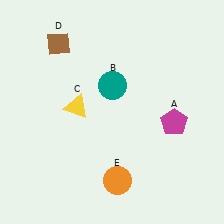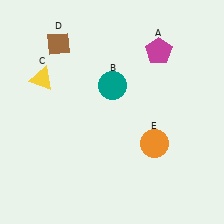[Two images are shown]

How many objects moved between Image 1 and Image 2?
3 objects moved between the two images.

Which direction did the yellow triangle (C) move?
The yellow triangle (C) moved left.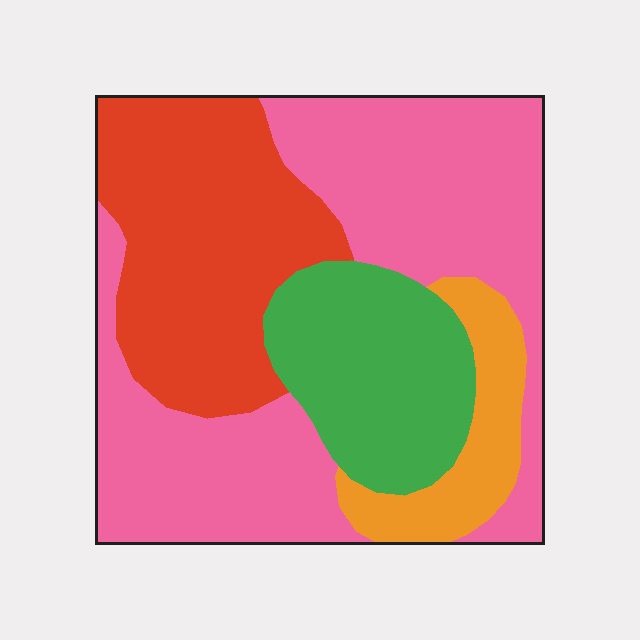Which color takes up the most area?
Pink, at roughly 45%.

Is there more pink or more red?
Pink.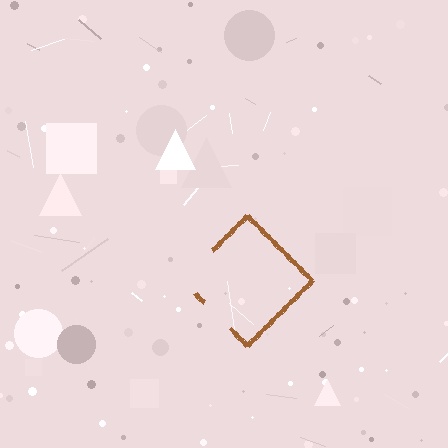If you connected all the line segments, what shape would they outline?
They would outline a diamond.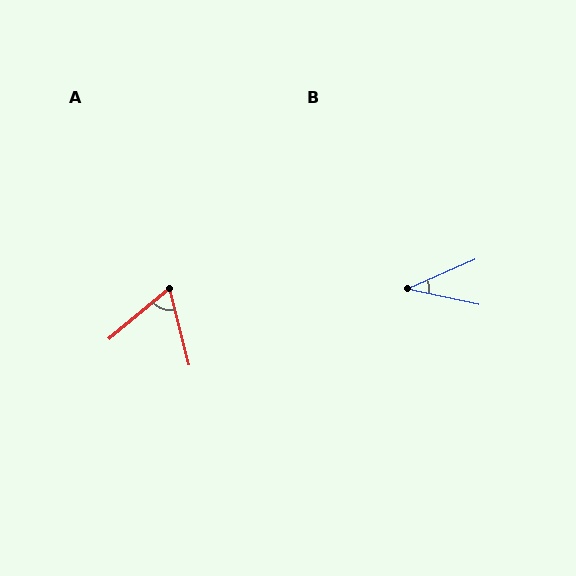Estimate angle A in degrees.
Approximately 65 degrees.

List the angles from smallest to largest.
B (35°), A (65°).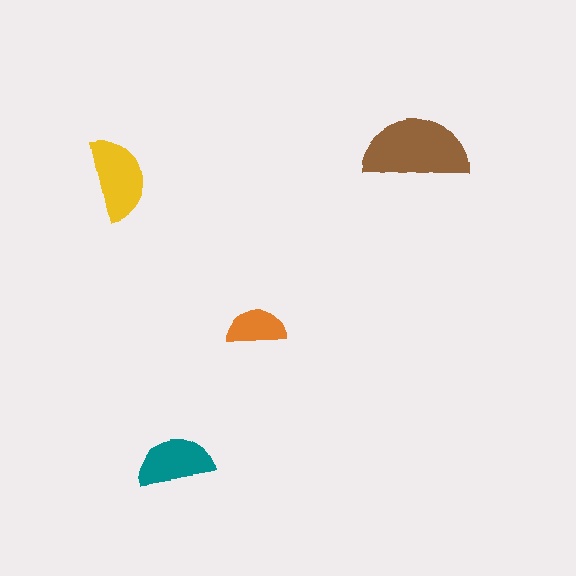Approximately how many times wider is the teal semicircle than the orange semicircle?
About 1.5 times wider.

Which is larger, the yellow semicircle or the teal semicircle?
The yellow one.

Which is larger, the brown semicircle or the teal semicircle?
The brown one.